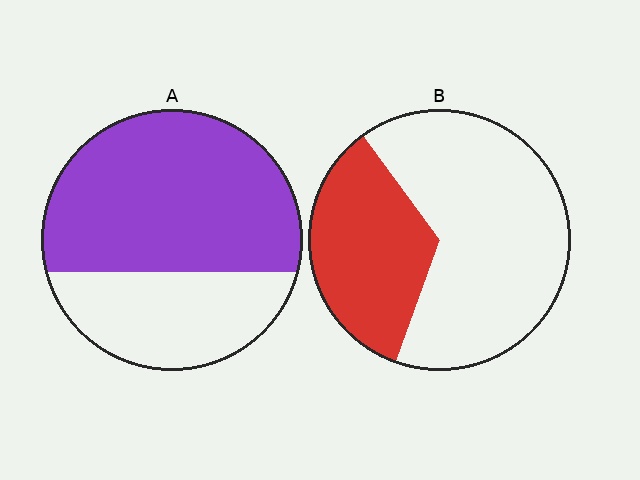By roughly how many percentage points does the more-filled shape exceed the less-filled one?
By roughly 30 percentage points (A over B).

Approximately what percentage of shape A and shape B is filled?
A is approximately 65% and B is approximately 35%.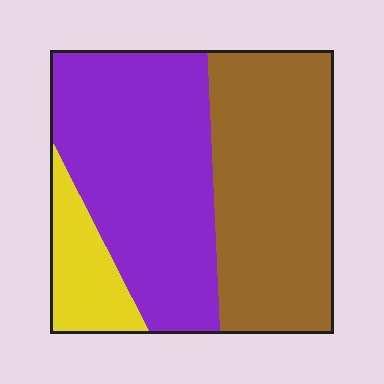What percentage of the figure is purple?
Purple covers about 45% of the figure.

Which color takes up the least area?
Yellow, at roughly 10%.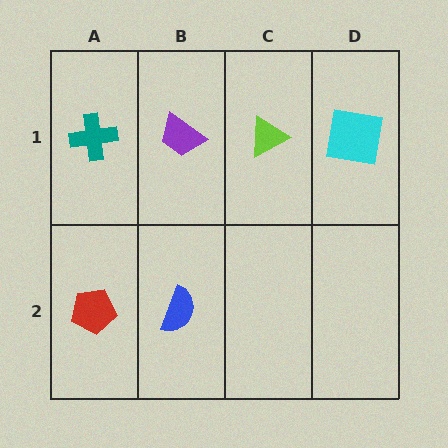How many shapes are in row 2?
2 shapes.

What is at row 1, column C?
A lime triangle.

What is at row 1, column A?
A teal cross.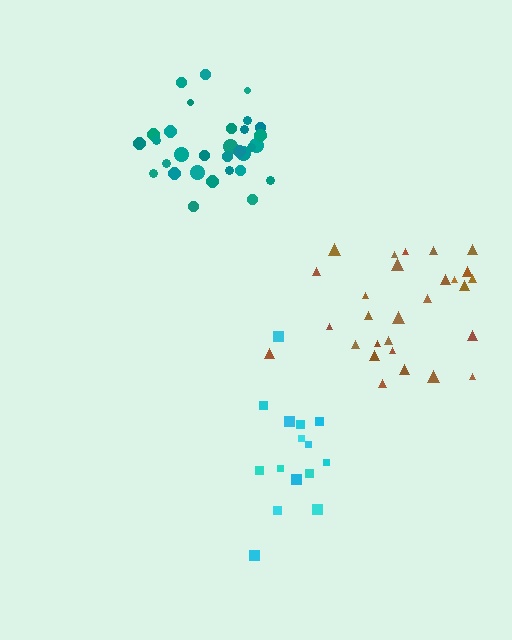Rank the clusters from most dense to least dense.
teal, cyan, brown.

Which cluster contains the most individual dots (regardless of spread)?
Teal (33).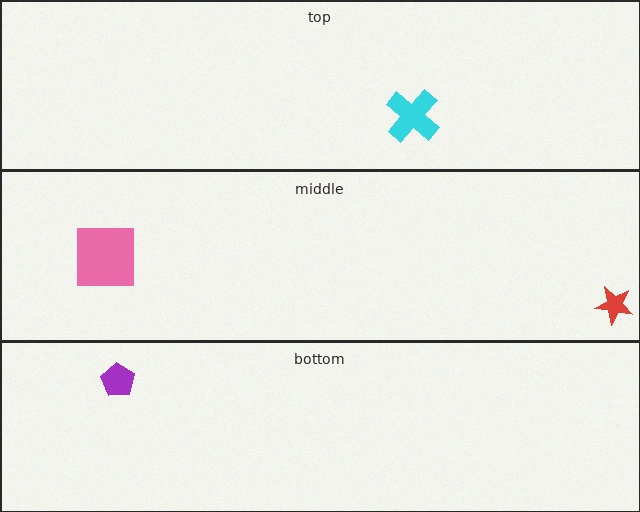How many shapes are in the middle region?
2.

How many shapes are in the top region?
1.